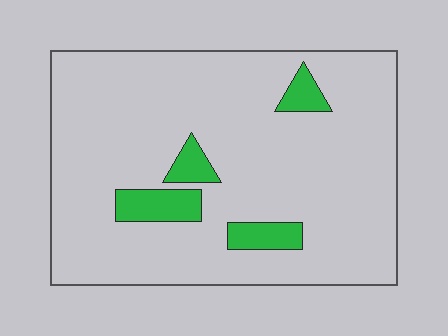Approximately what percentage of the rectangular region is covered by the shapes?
Approximately 10%.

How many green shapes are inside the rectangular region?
4.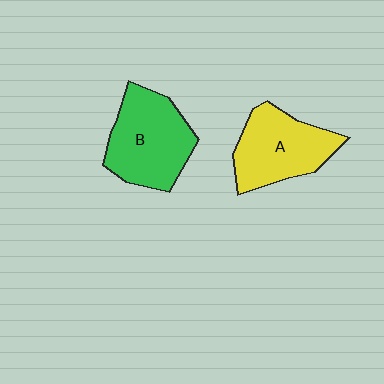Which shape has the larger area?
Shape B (green).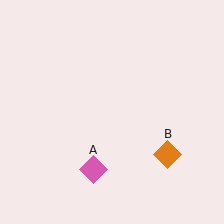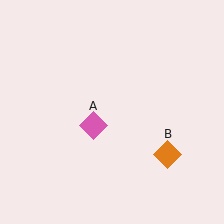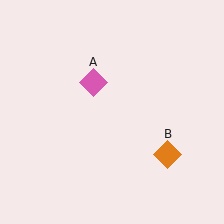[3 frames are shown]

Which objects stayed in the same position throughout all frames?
Orange diamond (object B) remained stationary.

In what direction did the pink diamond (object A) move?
The pink diamond (object A) moved up.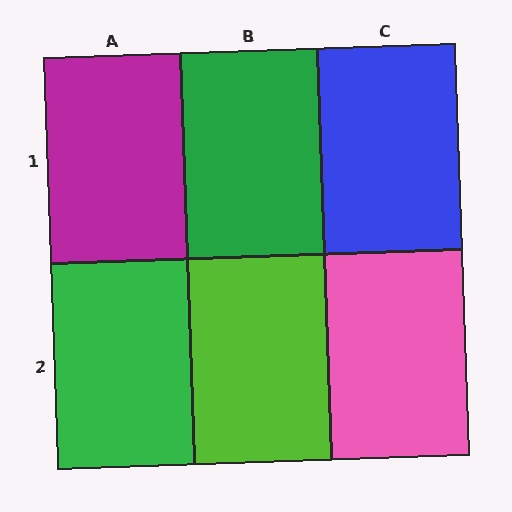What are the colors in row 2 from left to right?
Green, lime, pink.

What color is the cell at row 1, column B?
Green.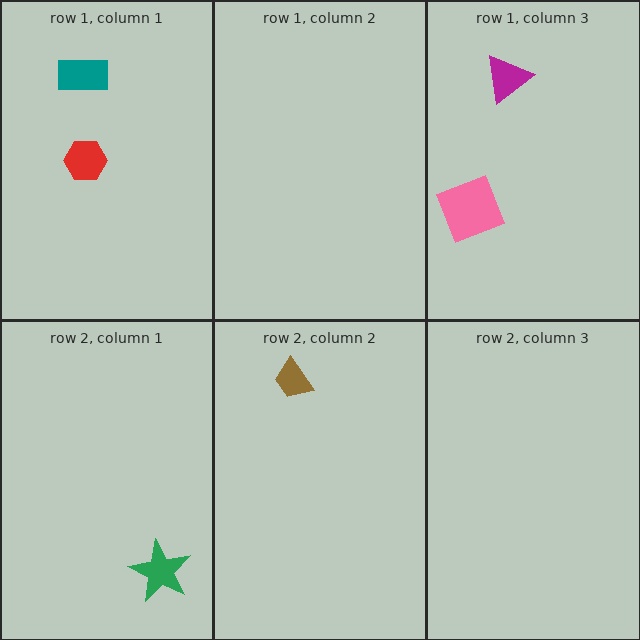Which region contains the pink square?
The row 1, column 3 region.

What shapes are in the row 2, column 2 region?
The brown trapezoid.